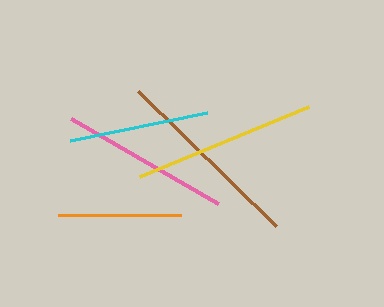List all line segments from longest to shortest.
From longest to shortest: brown, yellow, pink, cyan, orange.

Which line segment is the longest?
The brown line is the longest at approximately 193 pixels.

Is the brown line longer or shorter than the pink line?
The brown line is longer than the pink line.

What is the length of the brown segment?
The brown segment is approximately 193 pixels long.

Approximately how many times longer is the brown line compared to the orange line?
The brown line is approximately 1.6 times the length of the orange line.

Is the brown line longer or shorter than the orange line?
The brown line is longer than the orange line.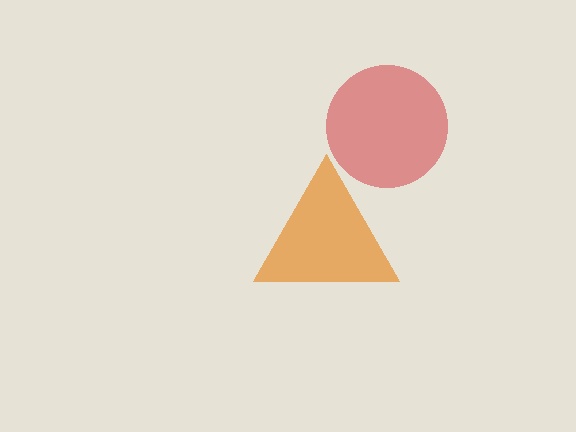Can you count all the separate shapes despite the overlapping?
Yes, there are 2 separate shapes.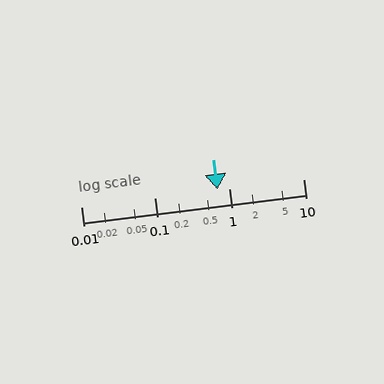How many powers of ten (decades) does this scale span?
The scale spans 3 decades, from 0.01 to 10.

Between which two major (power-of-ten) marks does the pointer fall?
The pointer is between 0.1 and 1.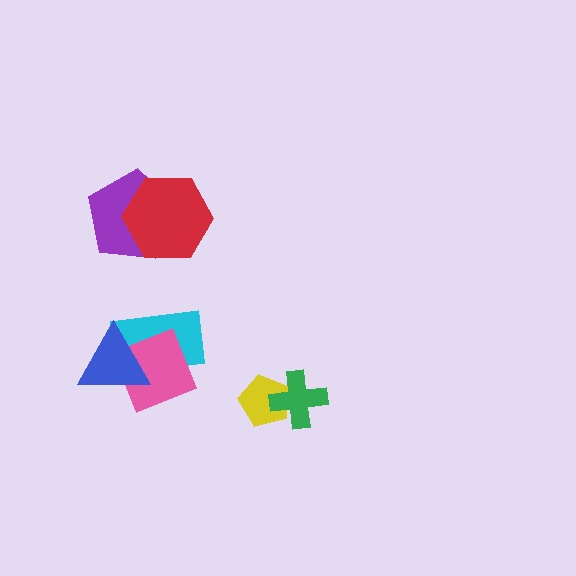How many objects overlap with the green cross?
1 object overlaps with the green cross.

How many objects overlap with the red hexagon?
1 object overlaps with the red hexagon.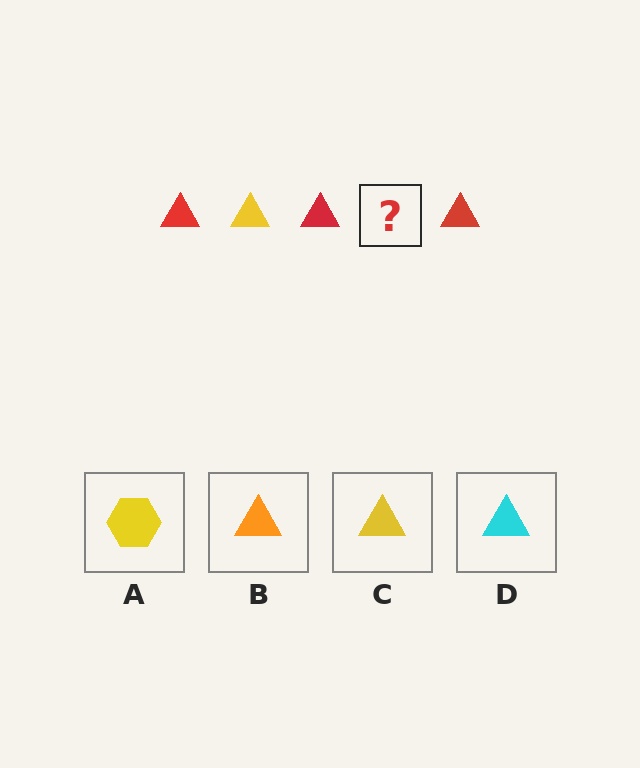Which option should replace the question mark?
Option C.